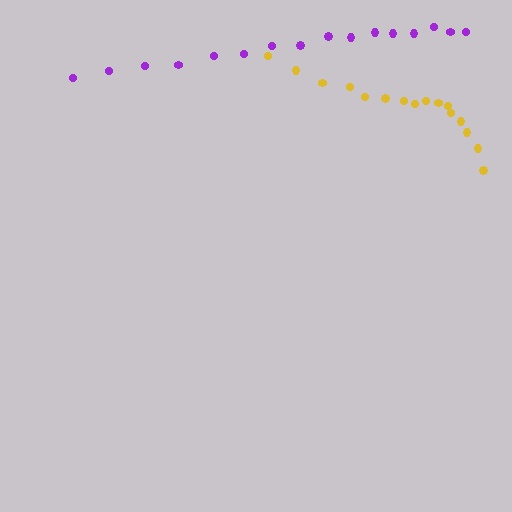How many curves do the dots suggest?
There are 2 distinct paths.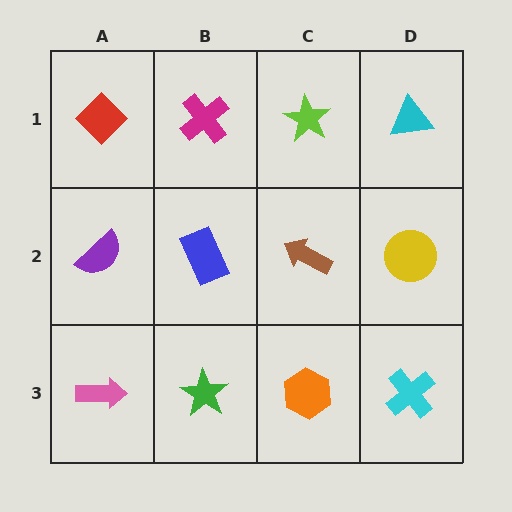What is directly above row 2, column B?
A magenta cross.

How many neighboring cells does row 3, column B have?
3.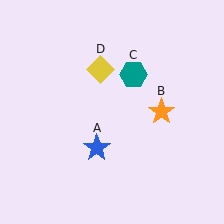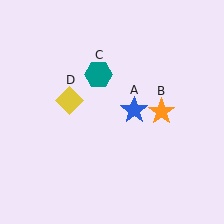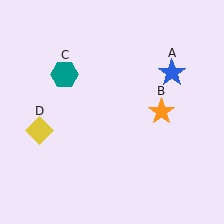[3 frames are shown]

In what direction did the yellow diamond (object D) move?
The yellow diamond (object D) moved down and to the left.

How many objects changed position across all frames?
3 objects changed position: blue star (object A), teal hexagon (object C), yellow diamond (object D).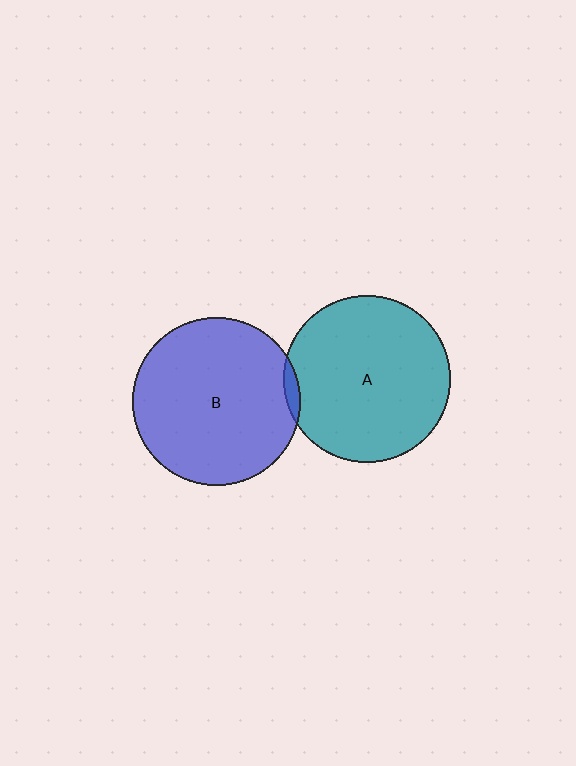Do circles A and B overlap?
Yes.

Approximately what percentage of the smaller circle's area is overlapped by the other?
Approximately 5%.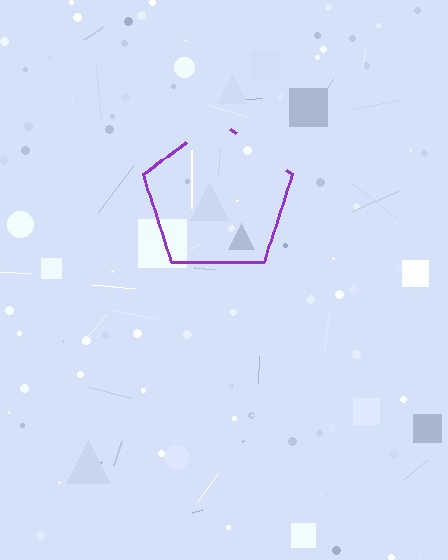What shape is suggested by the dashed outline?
The dashed outline suggests a pentagon.